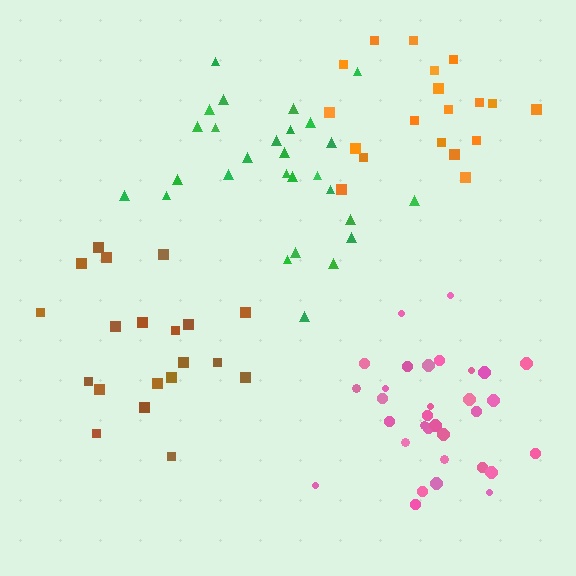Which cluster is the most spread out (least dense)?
Orange.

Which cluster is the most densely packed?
Pink.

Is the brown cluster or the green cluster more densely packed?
Green.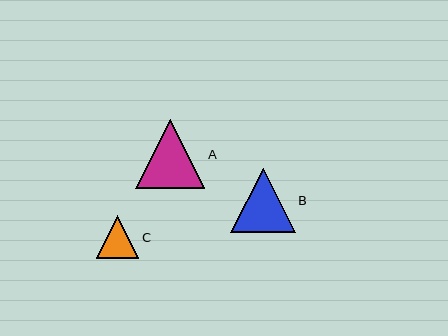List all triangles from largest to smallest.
From largest to smallest: A, B, C.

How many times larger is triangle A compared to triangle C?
Triangle A is approximately 1.6 times the size of triangle C.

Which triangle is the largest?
Triangle A is the largest with a size of approximately 69 pixels.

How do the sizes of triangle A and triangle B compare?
Triangle A and triangle B are approximately the same size.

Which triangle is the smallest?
Triangle C is the smallest with a size of approximately 42 pixels.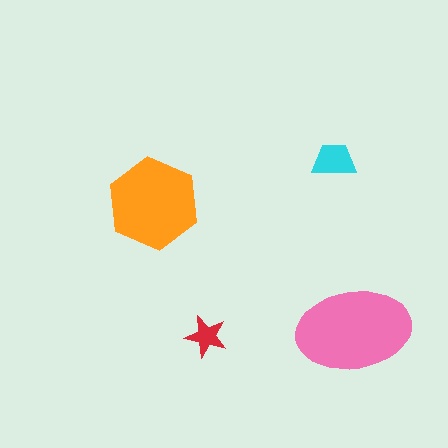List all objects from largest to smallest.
The pink ellipse, the orange hexagon, the cyan trapezoid, the red star.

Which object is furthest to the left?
The orange hexagon is leftmost.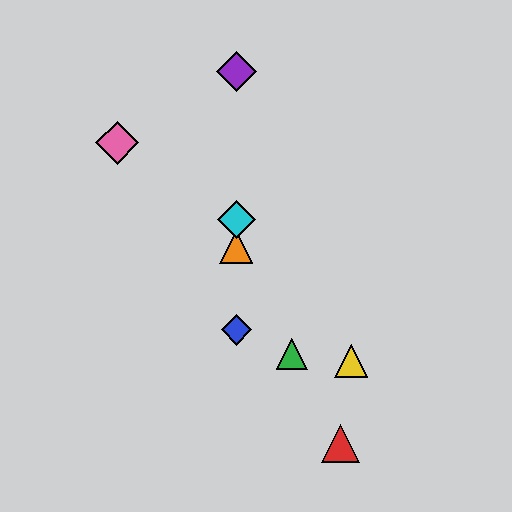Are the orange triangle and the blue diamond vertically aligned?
Yes, both are at x≈236.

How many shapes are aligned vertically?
4 shapes (the blue diamond, the purple diamond, the orange triangle, the cyan diamond) are aligned vertically.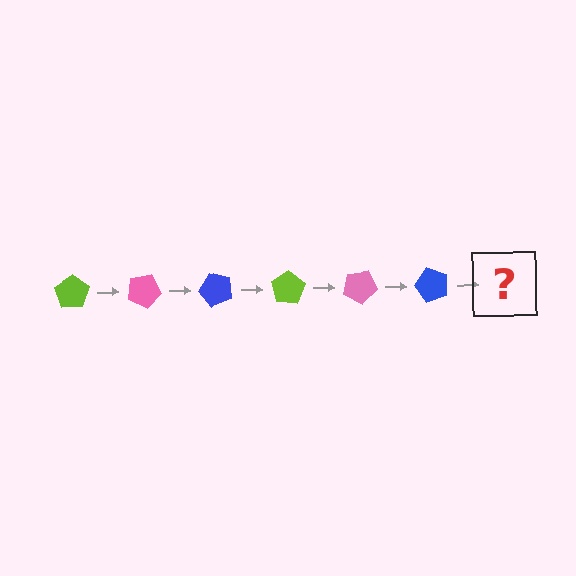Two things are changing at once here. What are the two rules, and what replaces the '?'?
The two rules are that it rotates 25 degrees each step and the color cycles through lime, pink, and blue. The '?' should be a lime pentagon, rotated 150 degrees from the start.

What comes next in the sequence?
The next element should be a lime pentagon, rotated 150 degrees from the start.